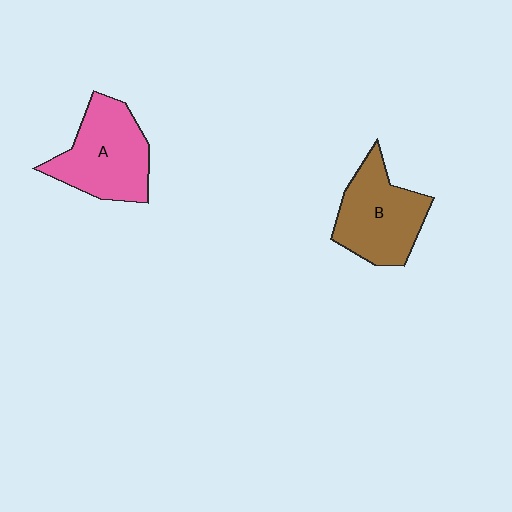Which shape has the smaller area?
Shape B (brown).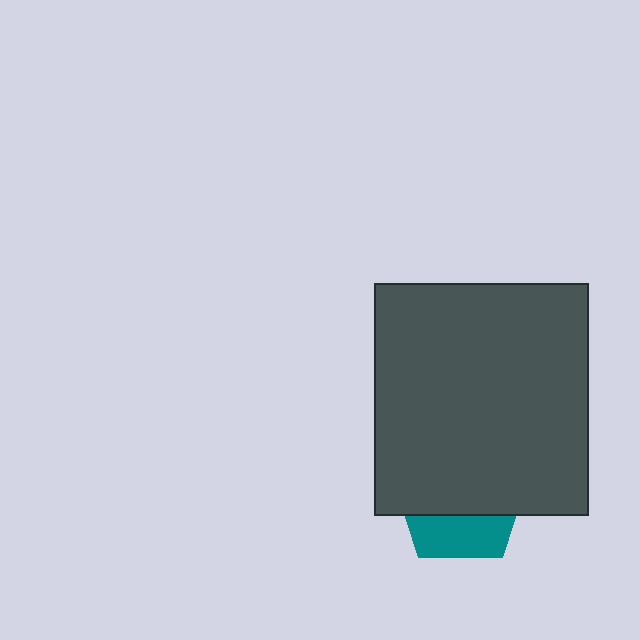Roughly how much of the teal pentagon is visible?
A small part of it is visible (roughly 34%).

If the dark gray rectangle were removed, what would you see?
You would see the complete teal pentagon.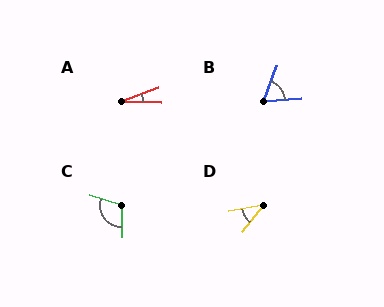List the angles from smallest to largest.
A (23°), D (42°), B (64°), C (107°).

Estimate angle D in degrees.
Approximately 42 degrees.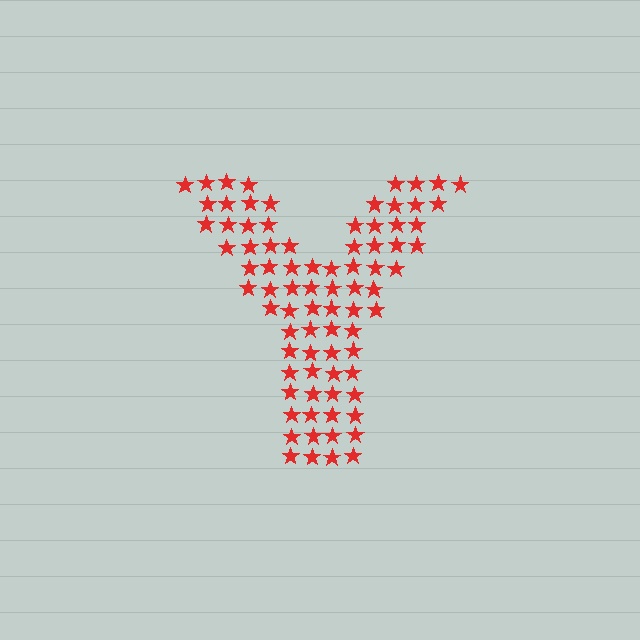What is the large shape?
The large shape is the letter Y.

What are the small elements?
The small elements are stars.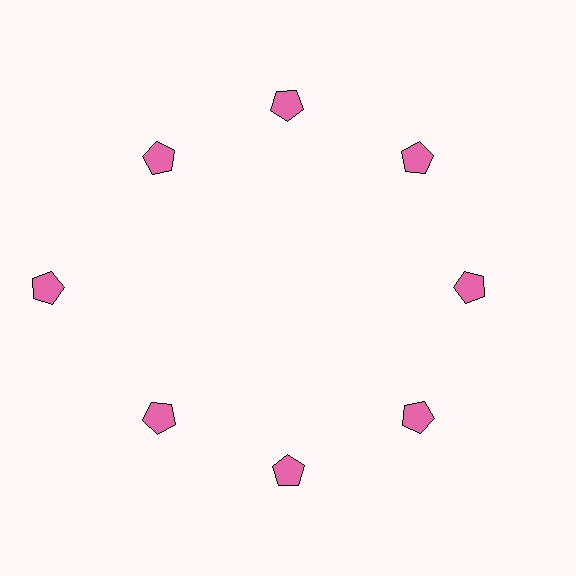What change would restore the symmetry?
The symmetry would be restored by moving it inward, back onto the ring so that all 8 pentagons sit at equal angles and equal distance from the center.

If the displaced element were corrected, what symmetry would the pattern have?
It would have 8-fold rotational symmetry — the pattern would map onto itself every 45 degrees.